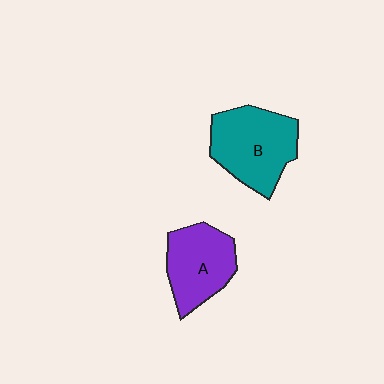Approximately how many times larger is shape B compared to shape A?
Approximately 1.2 times.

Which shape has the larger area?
Shape B (teal).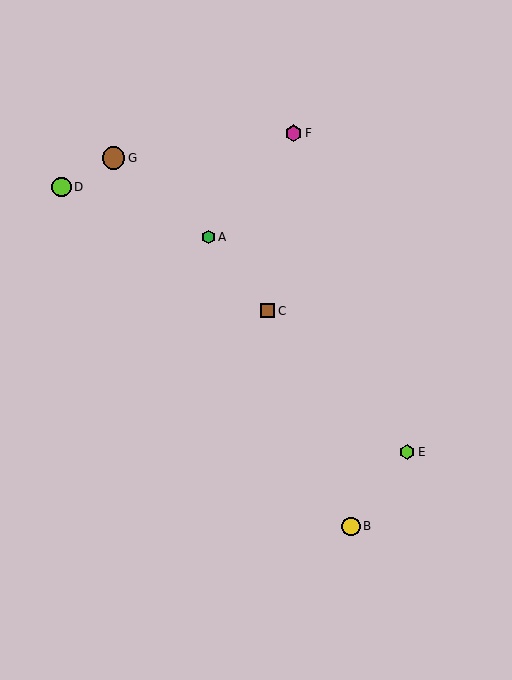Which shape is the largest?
The brown circle (labeled G) is the largest.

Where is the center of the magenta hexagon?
The center of the magenta hexagon is at (293, 133).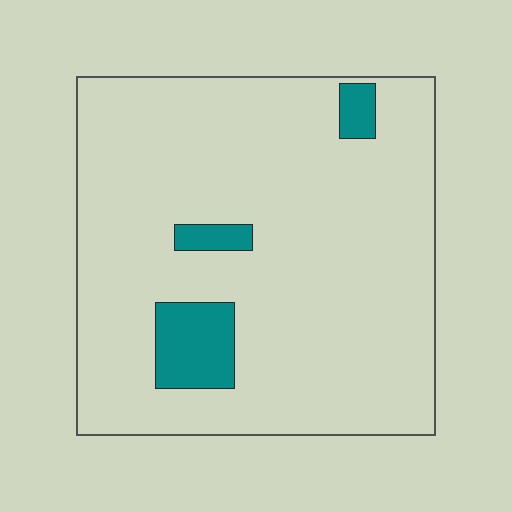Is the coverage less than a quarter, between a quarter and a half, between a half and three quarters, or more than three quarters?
Less than a quarter.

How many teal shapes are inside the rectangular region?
3.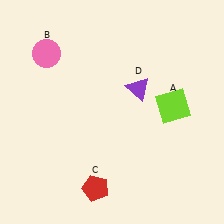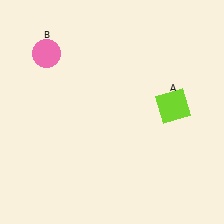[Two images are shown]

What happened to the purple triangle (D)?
The purple triangle (D) was removed in Image 2. It was in the top-right area of Image 1.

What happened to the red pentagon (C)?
The red pentagon (C) was removed in Image 2. It was in the bottom-left area of Image 1.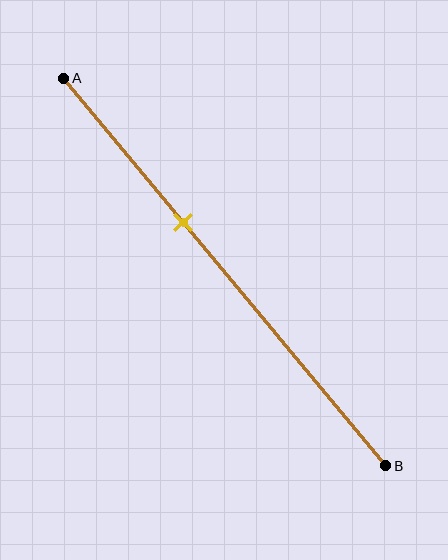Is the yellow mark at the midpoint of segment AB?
No, the mark is at about 35% from A, not at the 50% midpoint.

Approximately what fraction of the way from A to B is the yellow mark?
The yellow mark is approximately 35% of the way from A to B.